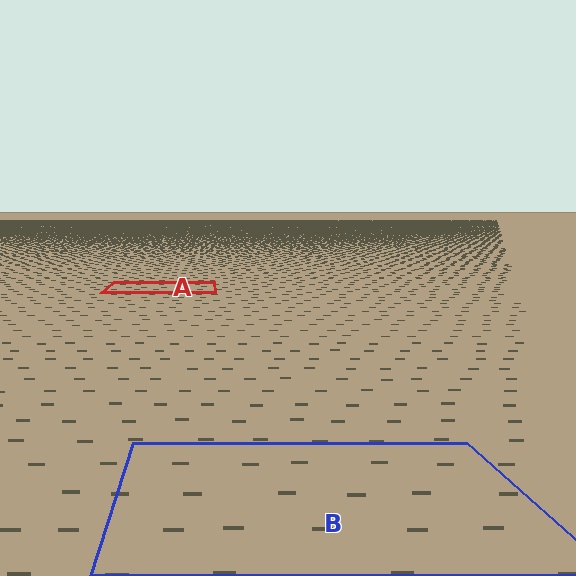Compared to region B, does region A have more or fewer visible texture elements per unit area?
Region A has more texture elements per unit area — they are packed more densely because it is farther away.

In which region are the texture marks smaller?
The texture marks are smaller in region A, because it is farther away.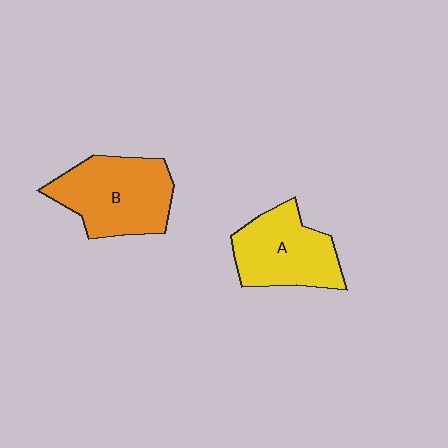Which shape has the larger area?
Shape B (orange).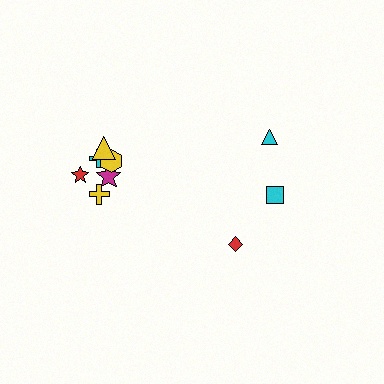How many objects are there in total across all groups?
There are 9 objects.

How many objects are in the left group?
There are 6 objects.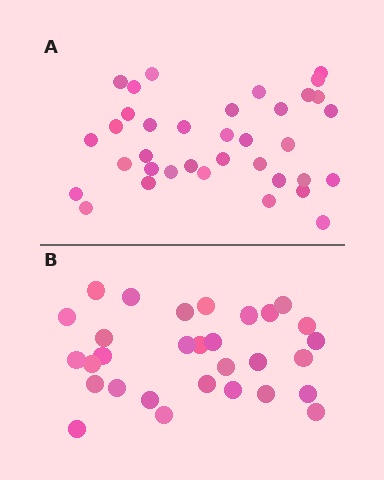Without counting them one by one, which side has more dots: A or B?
Region A (the top region) has more dots.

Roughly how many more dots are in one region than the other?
Region A has about 6 more dots than region B.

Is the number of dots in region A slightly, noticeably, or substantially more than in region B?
Region A has only slightly more — the two regions are fairly close. The ratio is roughly 1.2 to 1.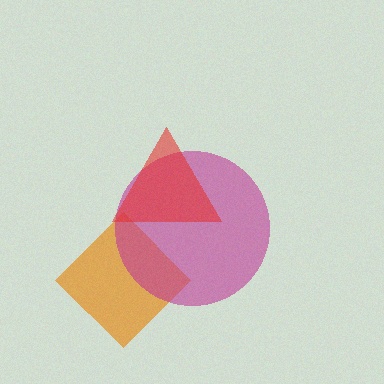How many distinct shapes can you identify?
There are 3 distinct shapes: an orange diamond, a magenta circle, a red triangle.